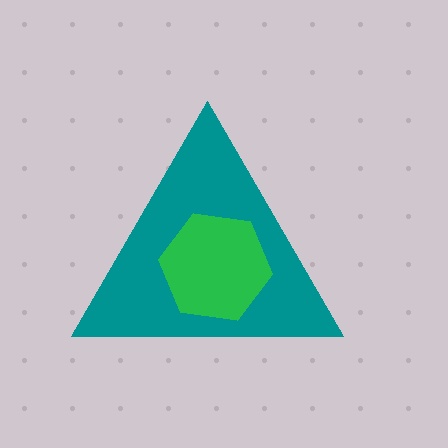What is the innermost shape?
The green hexagon.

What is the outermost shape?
The teal triangle.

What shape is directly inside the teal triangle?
The green hexagon.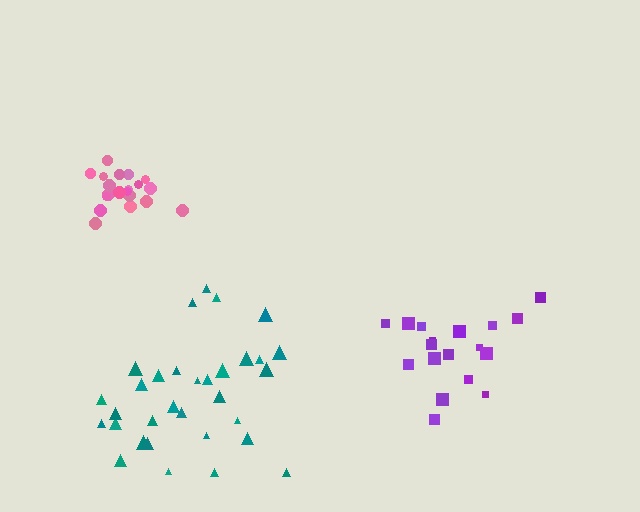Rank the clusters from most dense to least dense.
pink, purple, teal.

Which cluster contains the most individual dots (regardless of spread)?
Teal (32).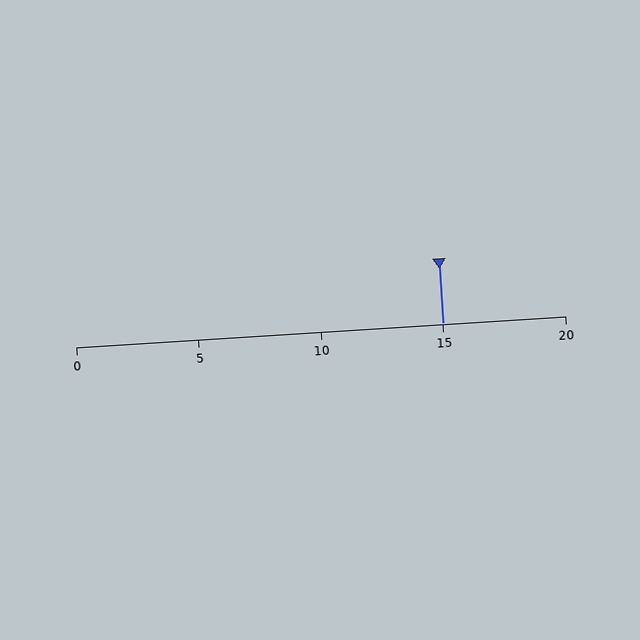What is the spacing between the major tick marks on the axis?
The major ticks are spaced 5 apart.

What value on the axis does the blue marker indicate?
The marker indicates approximately 15.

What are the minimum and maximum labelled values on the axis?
The axis runs from 0 to 20.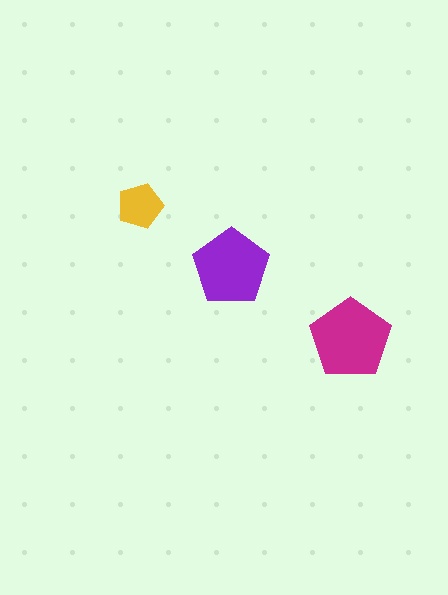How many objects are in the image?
There are 3 objects in the image.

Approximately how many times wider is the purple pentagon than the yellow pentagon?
About 1.5 times wider.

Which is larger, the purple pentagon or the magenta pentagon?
The magenta one.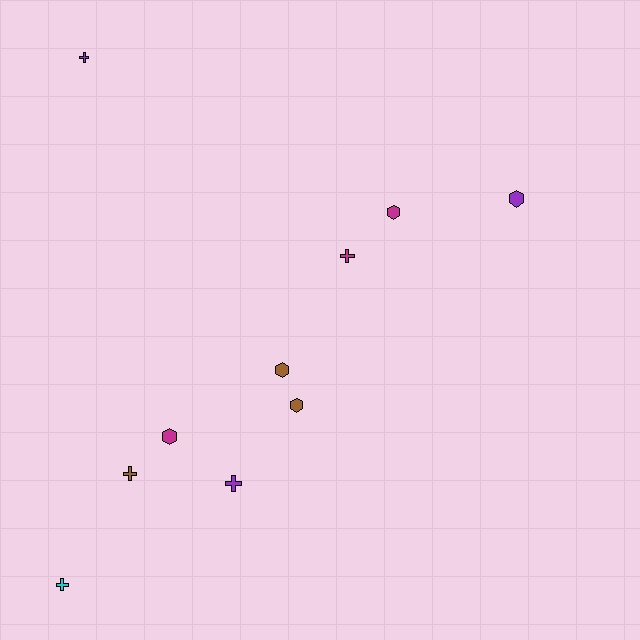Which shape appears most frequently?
Cross, with 5 objects.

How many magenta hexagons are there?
There are 2 magenta hexagons.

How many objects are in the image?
There are 10 objects.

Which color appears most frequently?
Magenta, with 3 objects.